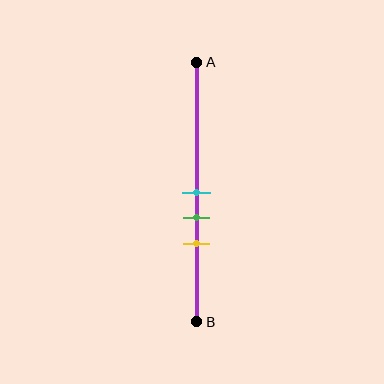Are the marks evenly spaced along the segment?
Yes, the marks are approximately evenly spaced.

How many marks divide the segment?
There are 3 marks dividing the segment.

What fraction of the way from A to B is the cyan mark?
The cyan mark is approximately 50% (0.5) of the way from A to B.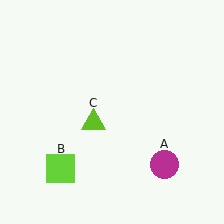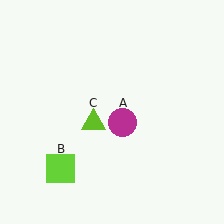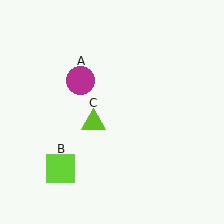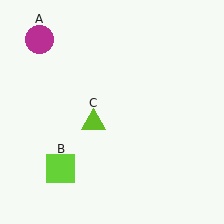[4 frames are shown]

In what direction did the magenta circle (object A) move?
The magenta circle (object A) moved up and to the left.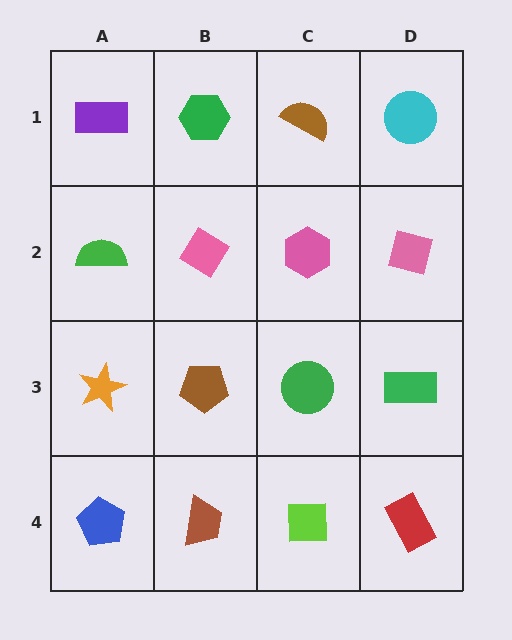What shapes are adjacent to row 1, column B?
A pink diamond (row 2, column B), a purple rectangle (row 1, column A), a brown semicircle (row 1, column C).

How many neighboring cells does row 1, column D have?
2.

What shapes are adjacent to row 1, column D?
A pink diamond (row 2, column D), a brown semicircle (row 1, column C).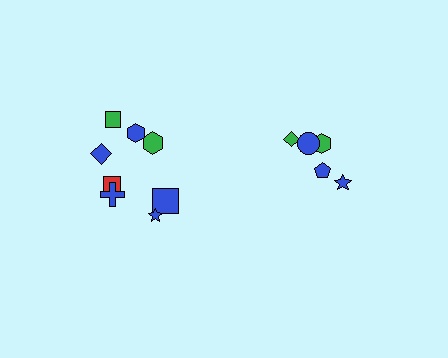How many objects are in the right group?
There are 5 objects.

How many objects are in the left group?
There are 8 objects.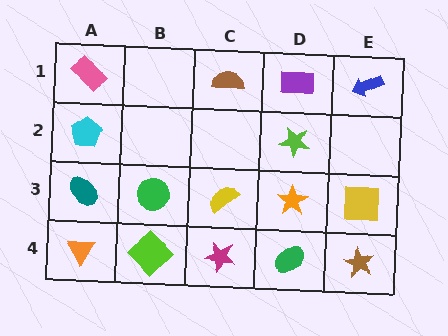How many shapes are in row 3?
5 shapes.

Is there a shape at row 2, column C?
No, that cell is empty.